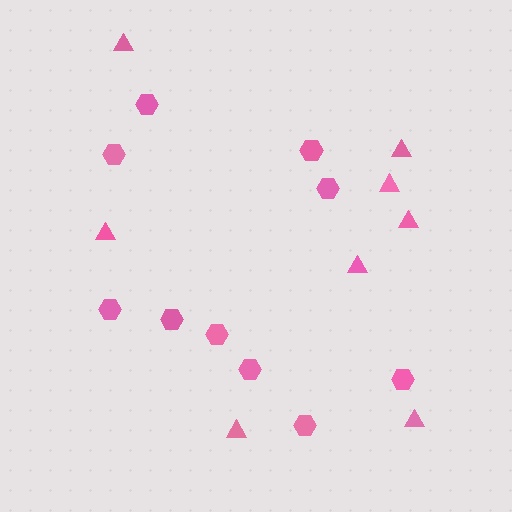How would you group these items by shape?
There are 2 groups: one group of triangles (8) and one group of hexagons (10).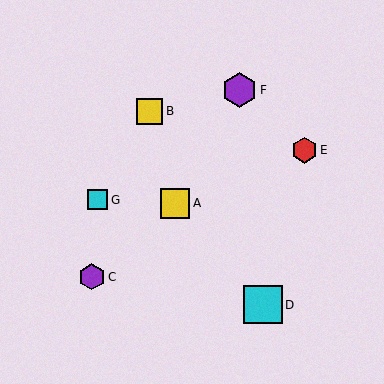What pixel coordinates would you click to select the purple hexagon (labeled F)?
Click at (239, 90) to select the purple hexagon F.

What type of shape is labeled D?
Shape D is a cyan square.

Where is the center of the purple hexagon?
The center of the purple hexagon is at (239, 90).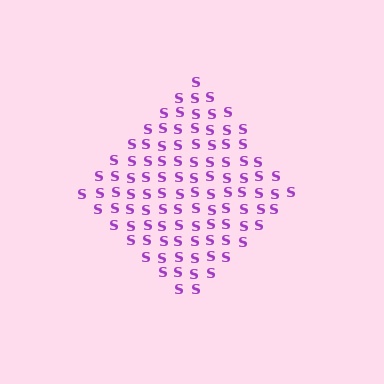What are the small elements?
The small elements are letter S's.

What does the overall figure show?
The overall figure shows a diamond.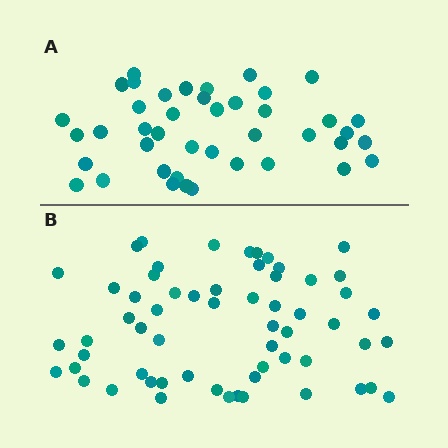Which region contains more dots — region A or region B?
Region B (the bottom region) has more dots.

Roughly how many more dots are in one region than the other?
Region B has approximately 20 more dots than region A.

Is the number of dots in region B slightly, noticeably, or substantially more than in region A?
Region B has noticeably more, but not dramatically so. The ratio is roughly 1.4 to 1.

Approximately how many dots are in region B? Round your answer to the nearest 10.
About 60 dots.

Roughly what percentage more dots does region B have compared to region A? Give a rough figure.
About 45% more.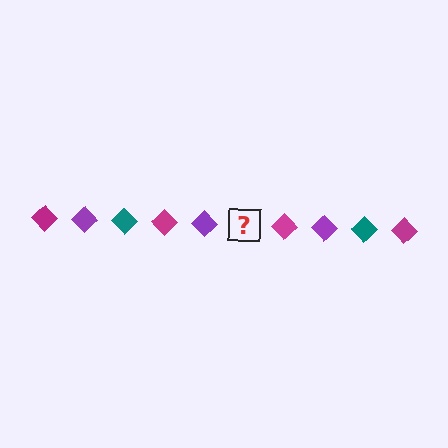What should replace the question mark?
The question mark should be replaced with a teal diamond.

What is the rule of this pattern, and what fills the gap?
The rule is that the pattern cycles through magenta, purple, teal diamonds. The gap should be filled with a teal diamond.